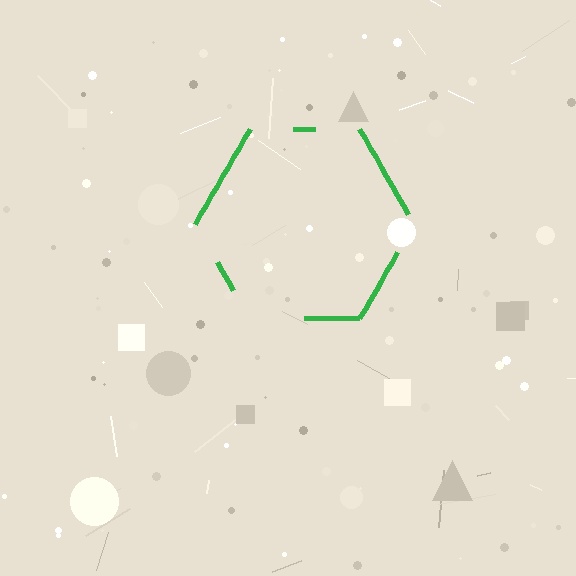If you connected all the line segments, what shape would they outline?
They would outline a hexagon.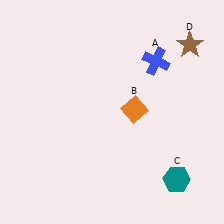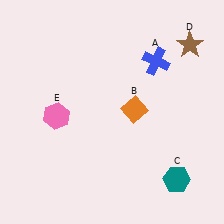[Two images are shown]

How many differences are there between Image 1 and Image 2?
There is 1 difference between the two images.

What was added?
A pink hexagon (E) was added in Image 2.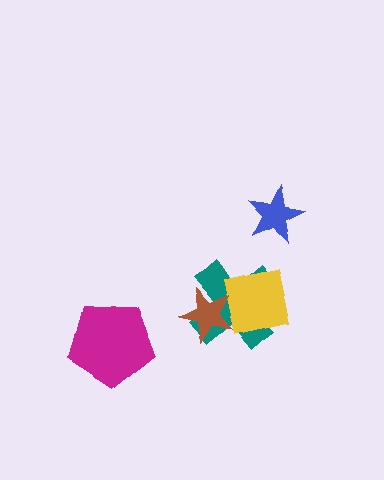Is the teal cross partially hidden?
Yes, it is partially covered by another shape.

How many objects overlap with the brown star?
2 objects overlap with the brown star.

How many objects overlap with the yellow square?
2 objects overlap with the yellow square.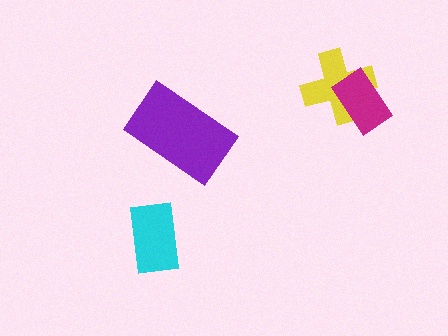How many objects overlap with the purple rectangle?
0 objects overlap with the purple rectangle.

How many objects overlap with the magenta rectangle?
1 object overlaps with the magenta rectangle.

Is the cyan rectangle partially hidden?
No, no other shape covers it.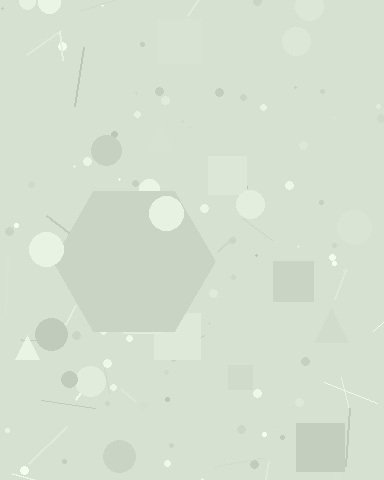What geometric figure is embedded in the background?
A hexagon is embedded in the background.